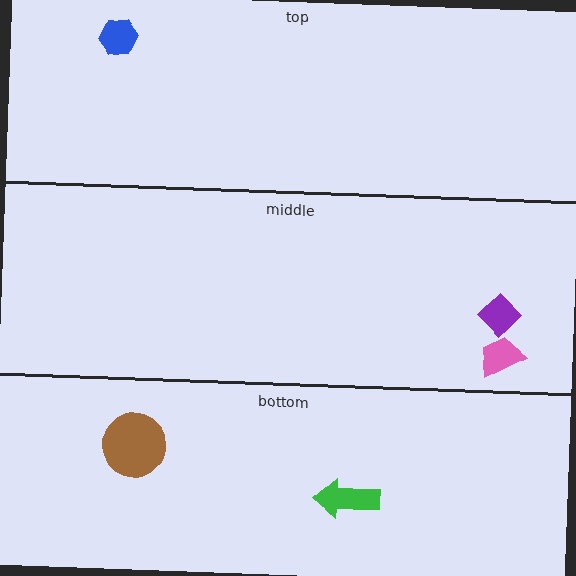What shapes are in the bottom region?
The brown circle, the green arrow.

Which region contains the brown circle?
The bottom region.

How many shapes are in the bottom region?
2.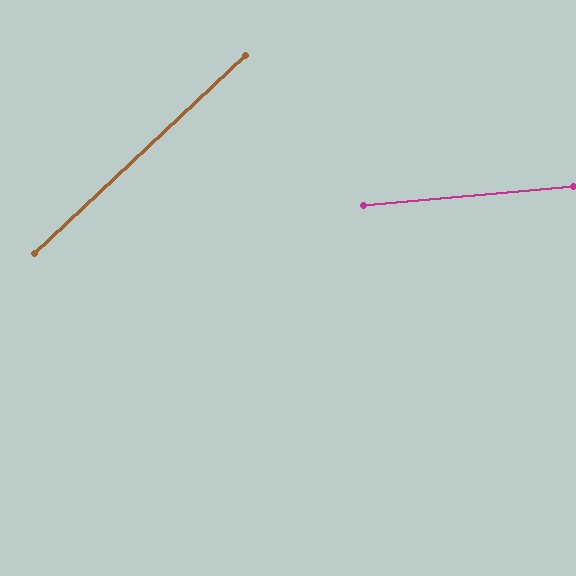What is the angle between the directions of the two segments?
Approximately 38 degrees.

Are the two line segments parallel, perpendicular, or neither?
Neither parallel nor perpendicular — they differ by about 38°.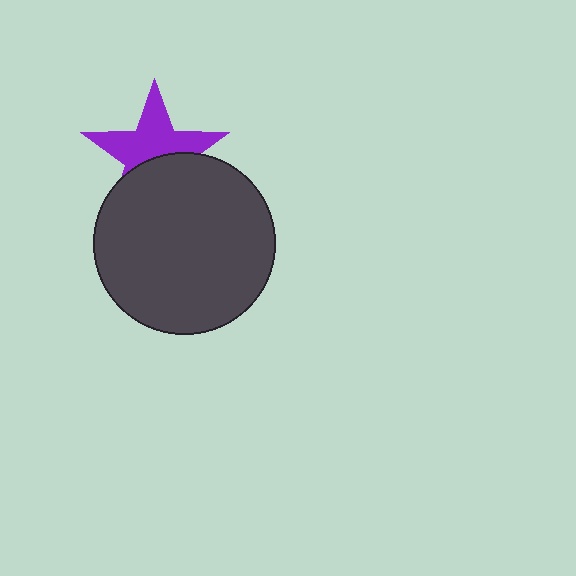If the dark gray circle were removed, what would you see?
You would see the complete purple star.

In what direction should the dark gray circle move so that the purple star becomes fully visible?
The dark gray circle should move down. That is the shortest direction to clear the overlap and leave the purple star fully visible.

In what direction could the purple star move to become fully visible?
The purple star could move up. That would shift it out from behind the dark gray circle entirely.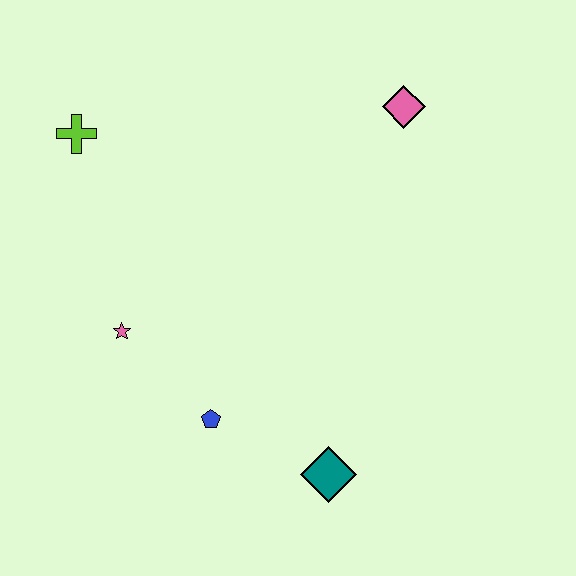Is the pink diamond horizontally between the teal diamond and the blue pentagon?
No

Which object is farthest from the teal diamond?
The lime cross is farthest from the teal diamond.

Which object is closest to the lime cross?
The pink star is closest to the lime cross.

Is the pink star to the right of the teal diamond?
No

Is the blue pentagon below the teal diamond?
No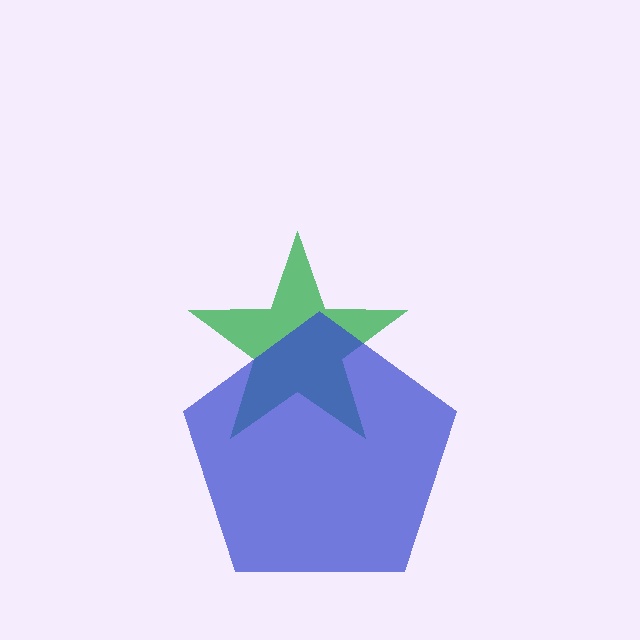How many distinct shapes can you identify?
There are 2 distinct shapes: a green star, a blue pentagon.